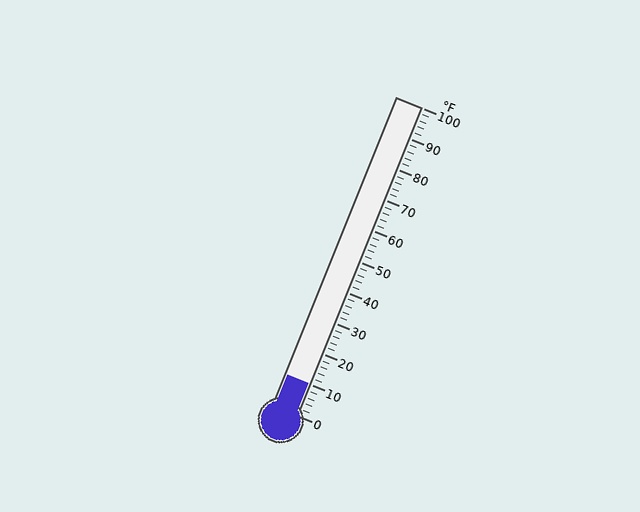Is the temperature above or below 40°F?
The temperature is below 40°F.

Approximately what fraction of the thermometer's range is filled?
The thermometer is filled to approximately 10% of its range.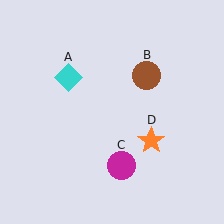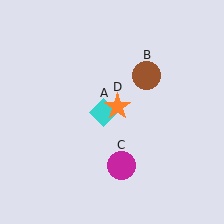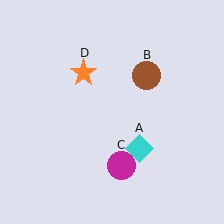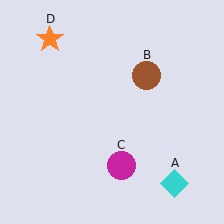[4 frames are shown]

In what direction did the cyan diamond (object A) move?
The cyan diamond (object A) moved down and to the right.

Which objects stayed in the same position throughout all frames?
Brown circle (object B) and magenta circle (object C) remained stationary.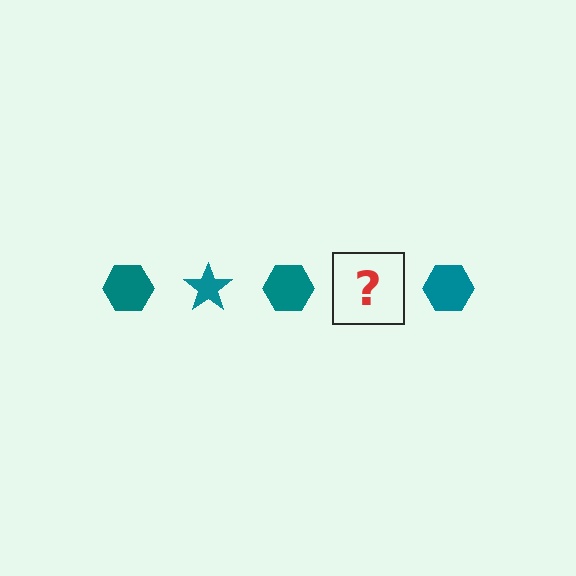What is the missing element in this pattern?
The missing element is a teal star.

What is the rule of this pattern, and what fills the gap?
The rule is that the pattern cycles through hexagon, star shapes in teal. The gap should be filled with a teal star.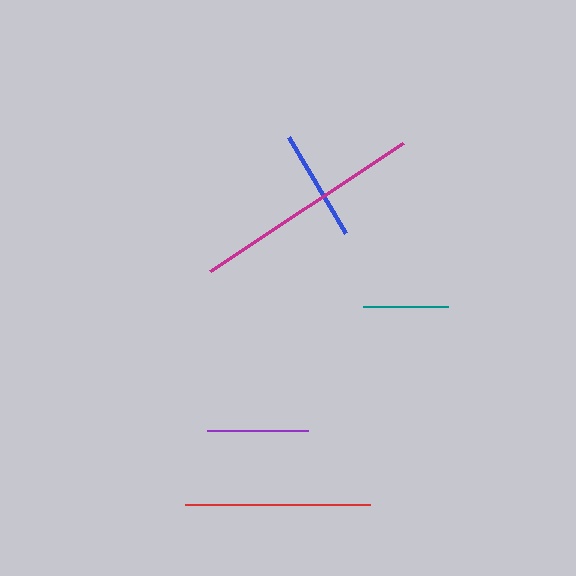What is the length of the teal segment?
The teal segment is approximately 85 pixels long.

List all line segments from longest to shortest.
From longest to shortest: magenta, red, blue, purple, teal.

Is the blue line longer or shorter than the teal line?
The blue line is longer than the teal line.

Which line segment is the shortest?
The teal line is the shortest at approximately 85 pixels.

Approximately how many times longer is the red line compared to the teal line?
The red line is approximately 2.2 times the length of the teal line.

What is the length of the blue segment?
The blue segment is approximately 112 pixels long.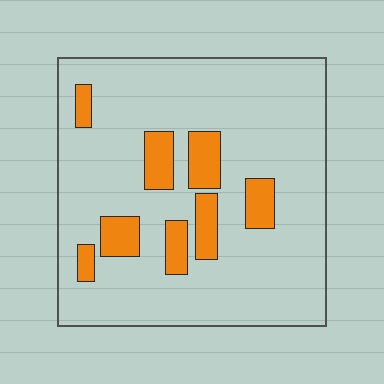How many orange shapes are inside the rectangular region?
8.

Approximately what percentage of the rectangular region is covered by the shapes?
Approximately 15%.